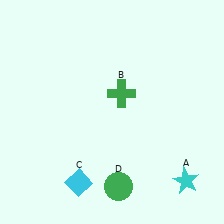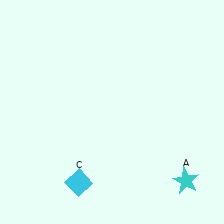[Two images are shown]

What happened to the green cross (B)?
The green cross (B) was removed in Image 2. It was in the top-right area of Image 1.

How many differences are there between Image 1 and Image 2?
There are 2 differences between the two images.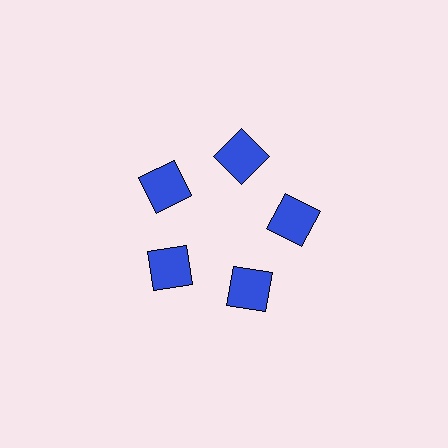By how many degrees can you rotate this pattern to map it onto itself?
The pattern maps onto itself every 72 degrees of rotation.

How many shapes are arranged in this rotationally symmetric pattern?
There are 5 shapes, arranged in 5 groups of 1.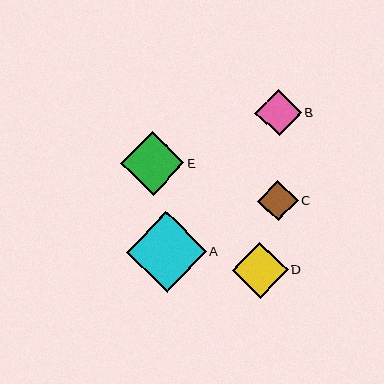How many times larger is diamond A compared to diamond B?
Diamond A is approximately 1.7 times the size of diamond B.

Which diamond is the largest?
Diamond A is the largest with a size of approximately 80 pixels.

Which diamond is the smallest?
Diamond C is the smallest with a size of approximately 41 pixels.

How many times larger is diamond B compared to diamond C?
Diamond B is approximately 1.1 times the size of diamond C.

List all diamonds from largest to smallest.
From largest to smallest: A, E, D, B, C.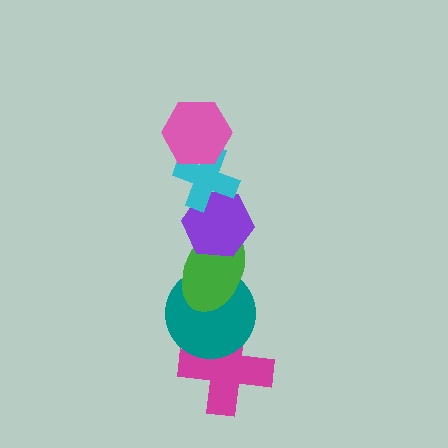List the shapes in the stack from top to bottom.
From top to bottom: the pink hexagon, the cyan cross, the purple hexagon, the green ellipse, the teal circle, the magenta cross.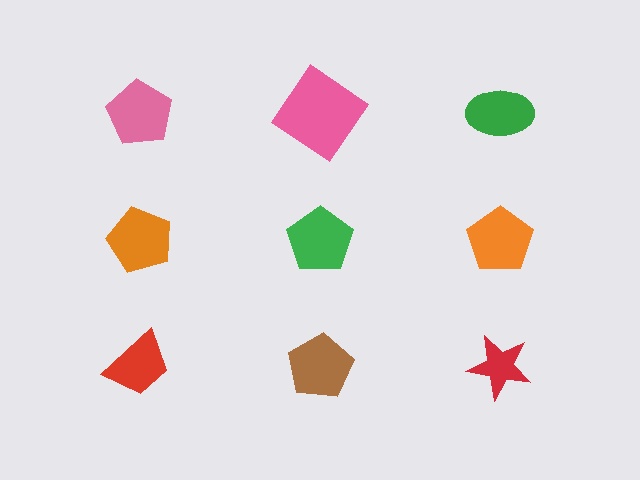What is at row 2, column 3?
An orange pentagon.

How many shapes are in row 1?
3 shapes.